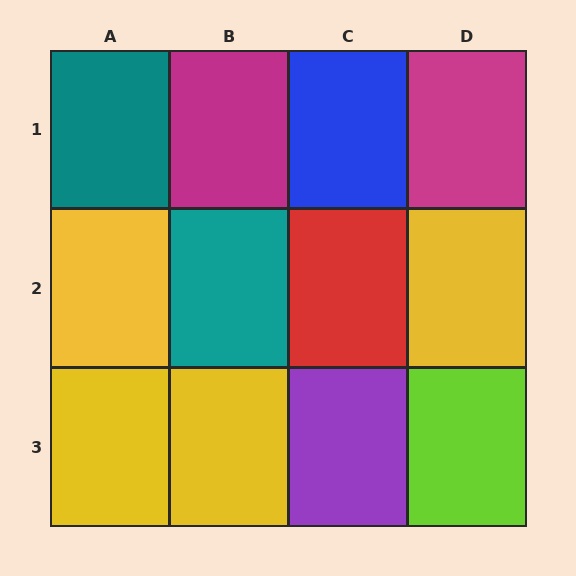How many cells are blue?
1 cell is blue.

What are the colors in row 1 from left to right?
Teal, magenta, blue, magenta.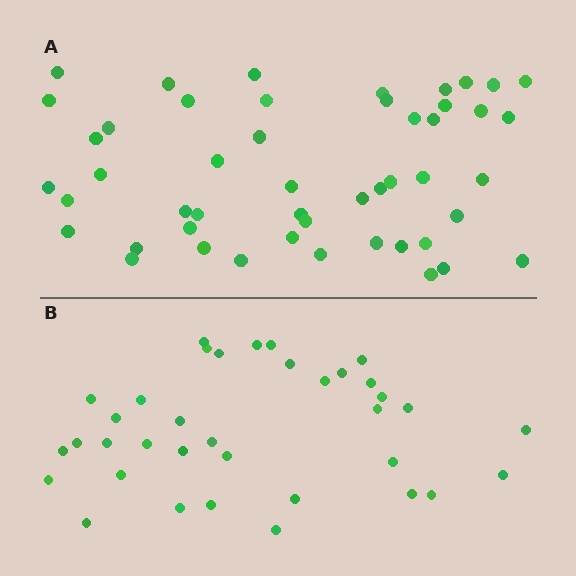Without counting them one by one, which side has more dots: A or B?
Region A (the top region) has more dots.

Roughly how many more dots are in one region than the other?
Region A has approximately 15 more dots than region B.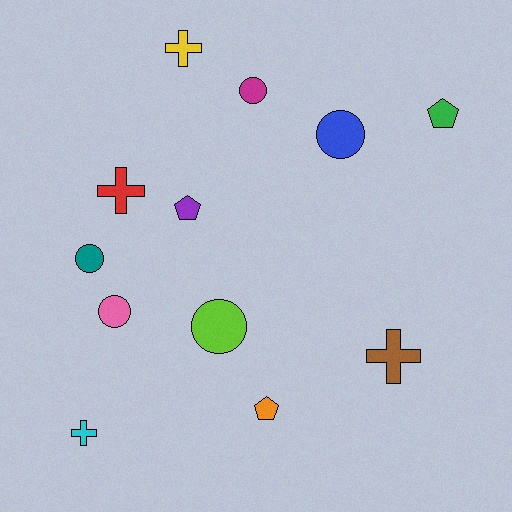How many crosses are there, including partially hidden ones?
There are 4 crosses.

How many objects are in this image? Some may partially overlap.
There are 12 objects.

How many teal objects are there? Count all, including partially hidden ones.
There is 1 teal object.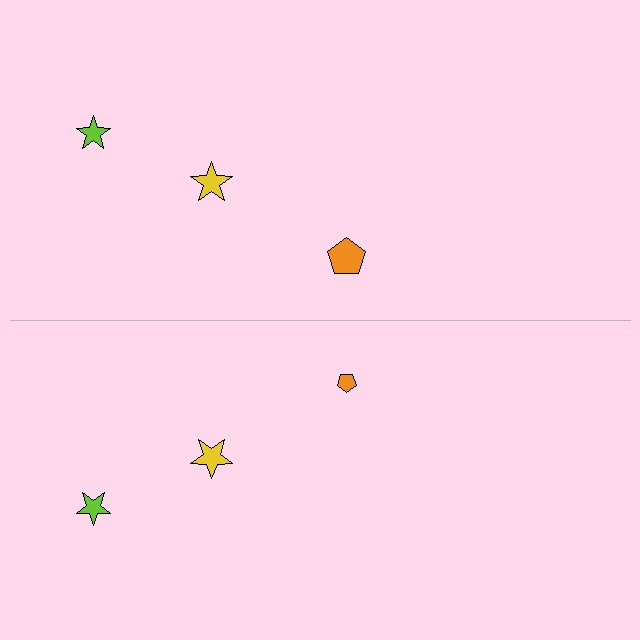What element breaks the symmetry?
The orange pentagon on the bottom side has a different size than its mirror counterpart.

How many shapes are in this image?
There are 6 shapes in this image.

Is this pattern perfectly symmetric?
No, the pattern is not perfectly symmetric. The orange pentagon on the bottom side has a different size than its mirror counterpart.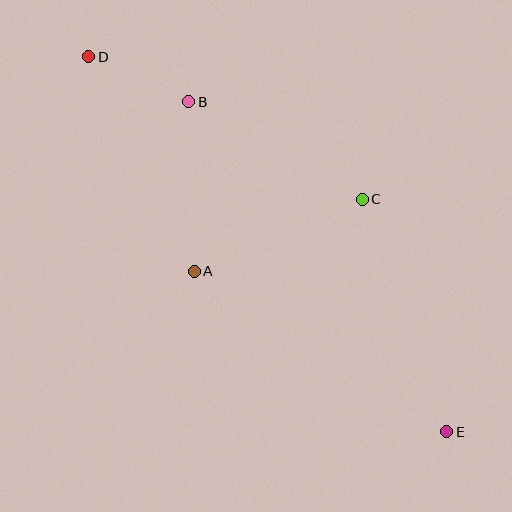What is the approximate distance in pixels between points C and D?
The distance between C and D is approximately 308 pixels.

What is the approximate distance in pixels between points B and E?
The distance between B and E is approximately 419 pixels.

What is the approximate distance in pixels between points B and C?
The distance between B and C is approximately 199 pixels.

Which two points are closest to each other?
Points B and D are closest to each other.